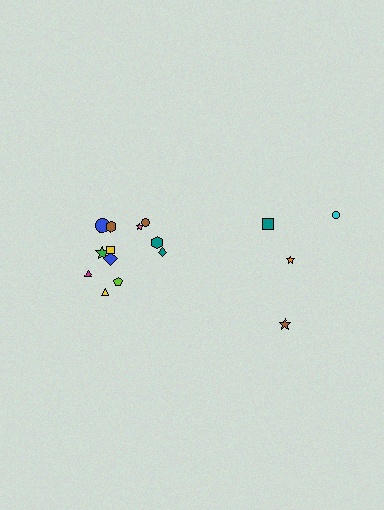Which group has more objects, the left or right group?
The left group.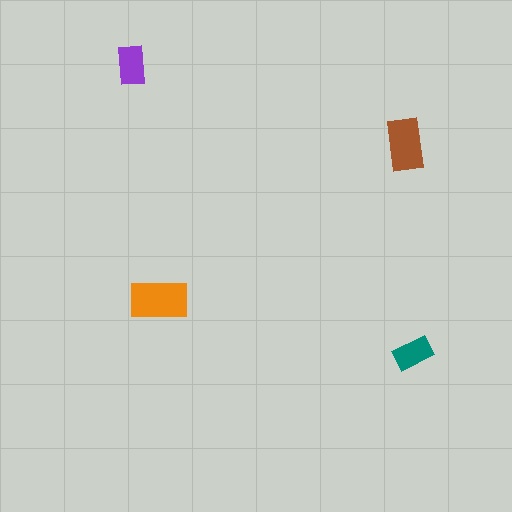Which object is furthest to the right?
The teal rectangle is rightmost.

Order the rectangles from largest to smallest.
the orange one, the brown one, the purple one, the teal one.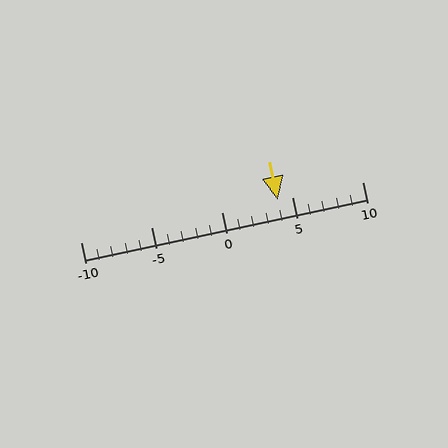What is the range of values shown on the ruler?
The ruler shows values from -10 to 10.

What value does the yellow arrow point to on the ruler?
The yellow arrow points to approximately 4.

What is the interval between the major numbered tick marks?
The major tick marks are spaced 5 units apart.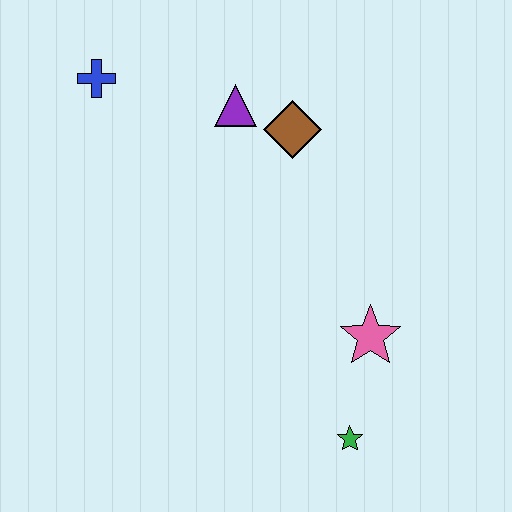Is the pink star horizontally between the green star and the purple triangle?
No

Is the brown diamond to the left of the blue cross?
No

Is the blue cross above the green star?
Yes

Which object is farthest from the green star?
The blue cross is farthest from the green star.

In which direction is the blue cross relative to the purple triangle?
The blue cross is to the left of the purple triangle.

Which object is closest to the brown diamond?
The purple triangle is closest to the brown diamond.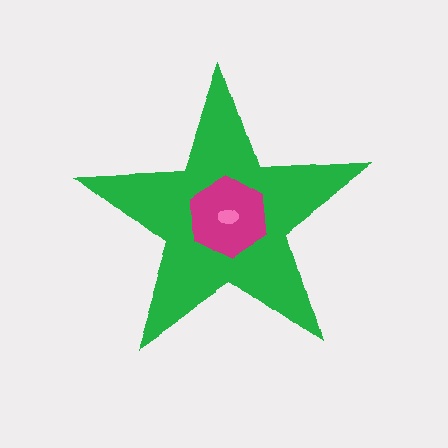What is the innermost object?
The pink ellipse.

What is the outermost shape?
The green star.